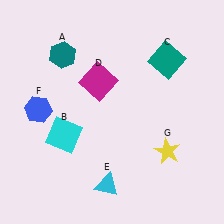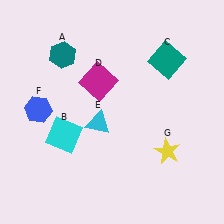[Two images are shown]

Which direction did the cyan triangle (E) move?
The cyan triangle (E) moved up.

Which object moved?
The cyan triangle (E) moved up.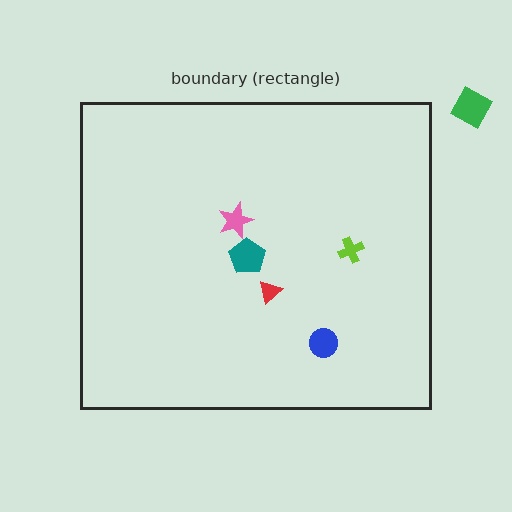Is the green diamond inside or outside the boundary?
Outside.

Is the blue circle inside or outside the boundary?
Inside.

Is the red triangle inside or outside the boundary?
Inside.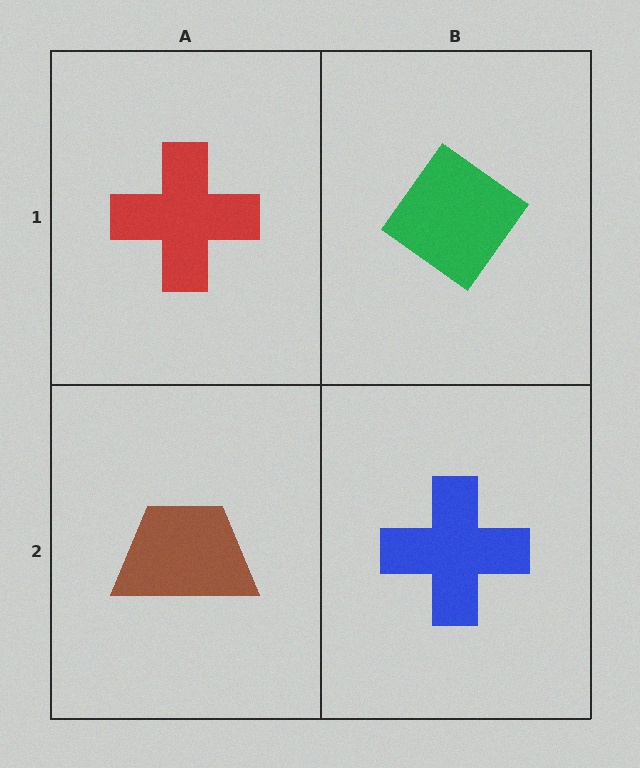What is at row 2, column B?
A blue cross.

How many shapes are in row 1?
2 shapes.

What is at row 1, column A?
A red cross.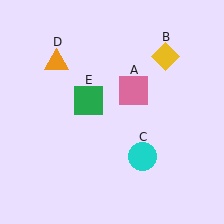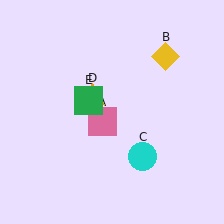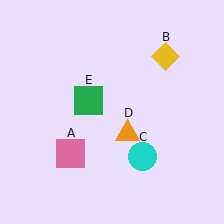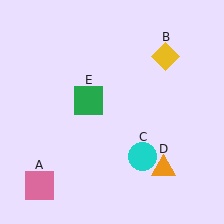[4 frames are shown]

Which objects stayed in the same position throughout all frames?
Yellow diamond (object B) and cyan circle (object C) and green square (object E) remained stationary.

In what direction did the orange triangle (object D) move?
The orange triangle (object D) moved down and to the right.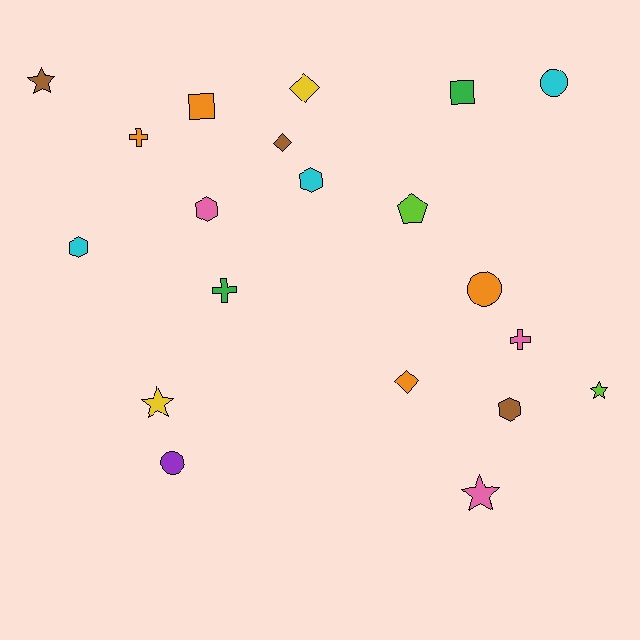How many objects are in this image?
There are 20 objects.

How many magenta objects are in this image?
There are no magenta objects.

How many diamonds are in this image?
There are 3 diamonds.